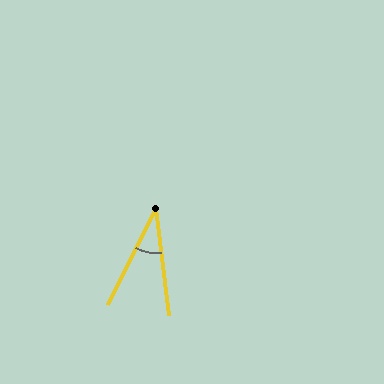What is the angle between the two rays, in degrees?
Approximately 34 degrees.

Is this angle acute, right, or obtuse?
It is acute.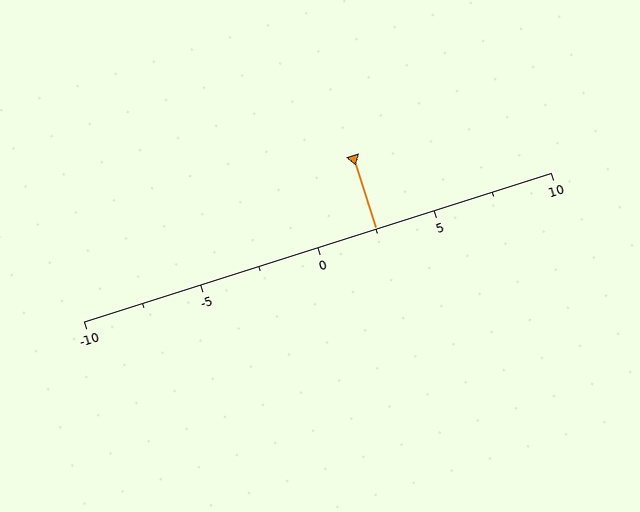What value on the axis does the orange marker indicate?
The marker indicates approximately 2.5.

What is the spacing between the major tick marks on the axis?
The major ticks are spaced 5 apart.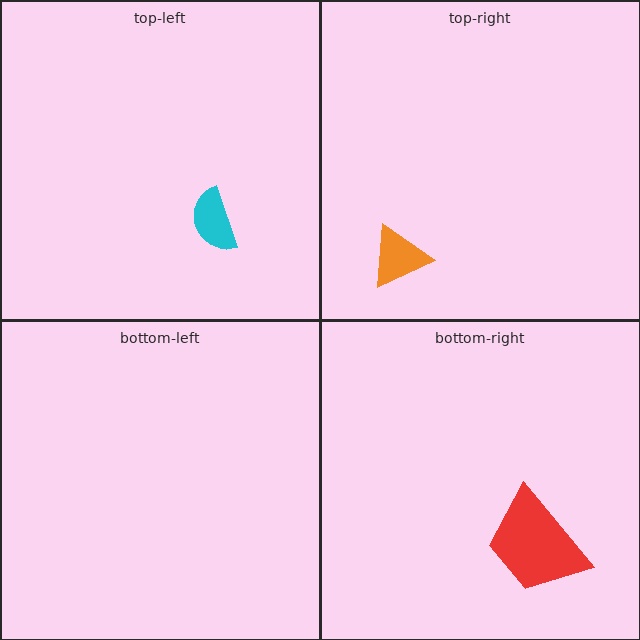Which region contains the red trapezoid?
The bottom-right region.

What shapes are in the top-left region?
The cyan semicircle.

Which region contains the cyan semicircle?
The top-left region.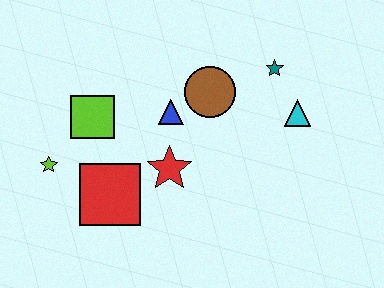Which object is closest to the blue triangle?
The brown circle is closest to the blue triangle.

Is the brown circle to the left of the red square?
No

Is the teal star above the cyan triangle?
Yes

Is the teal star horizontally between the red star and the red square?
No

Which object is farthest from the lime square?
The cyan triangle is farthest from the lime square.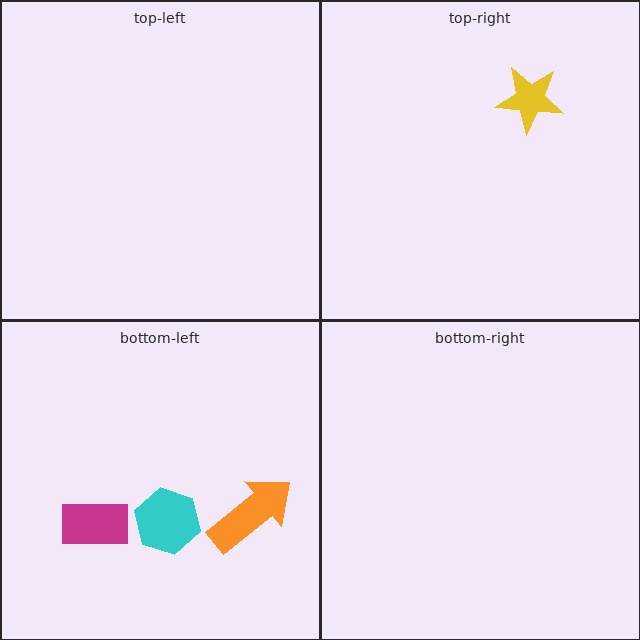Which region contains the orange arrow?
The bottom-left region.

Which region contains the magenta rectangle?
The bottom-left region.